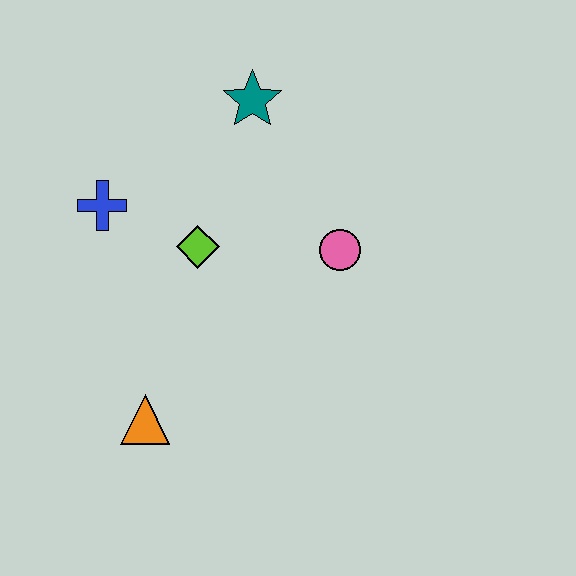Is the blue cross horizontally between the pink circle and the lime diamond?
No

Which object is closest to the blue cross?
The lime diamond is closest to the blue cross.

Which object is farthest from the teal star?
The orange triangle is farthest from the teal star.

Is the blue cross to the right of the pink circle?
No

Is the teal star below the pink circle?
No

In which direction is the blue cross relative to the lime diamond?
The blue cross is to the left of the lime diamond.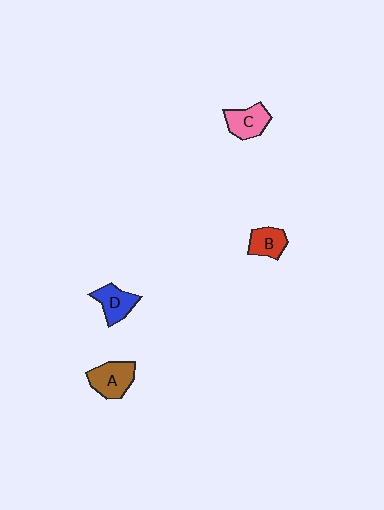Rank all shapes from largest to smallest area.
From largest to smallest: A (brown), C (pink), D (blue), B (red).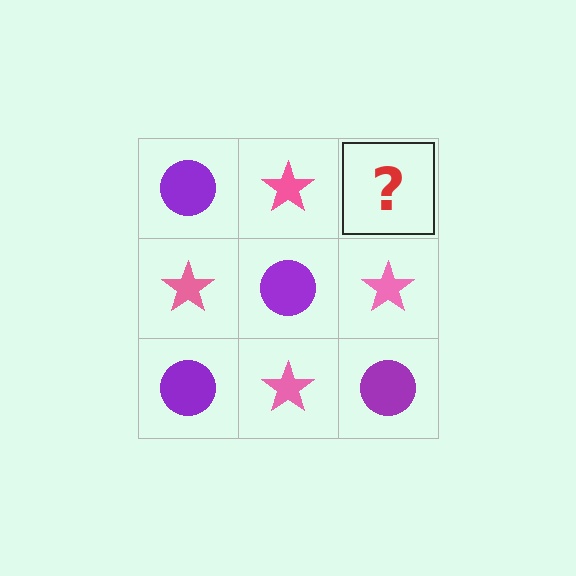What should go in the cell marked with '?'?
The missing cell should contain a purple circle.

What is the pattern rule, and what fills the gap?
The rule is that it alternates purple circle and pink star in a checkerboard pattern. The gap should be filled with a purple circle.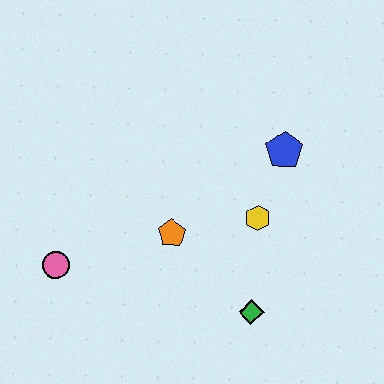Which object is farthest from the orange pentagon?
The blue pentagon is farthest from the orange pentagon.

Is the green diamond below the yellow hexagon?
Yes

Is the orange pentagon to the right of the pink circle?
Yes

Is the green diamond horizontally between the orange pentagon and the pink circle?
No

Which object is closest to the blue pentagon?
The yellow hexagon is closest to the blue pentagon.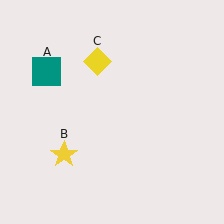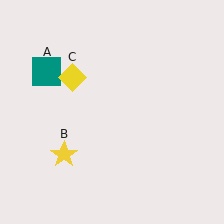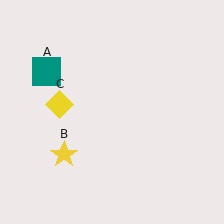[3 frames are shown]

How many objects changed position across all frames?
1 object changed position: yellow diamond (object C).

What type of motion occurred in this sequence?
The yellow diamond (object C) rotated counterclockwise around the center of the scene.